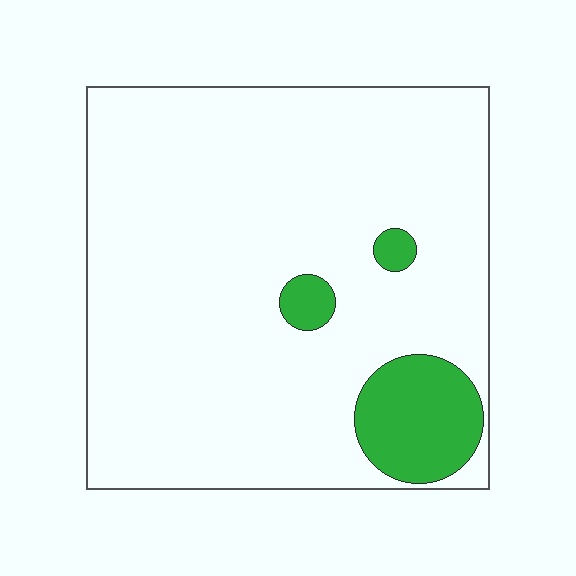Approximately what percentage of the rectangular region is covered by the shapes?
Approximately 10%.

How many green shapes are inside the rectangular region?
3.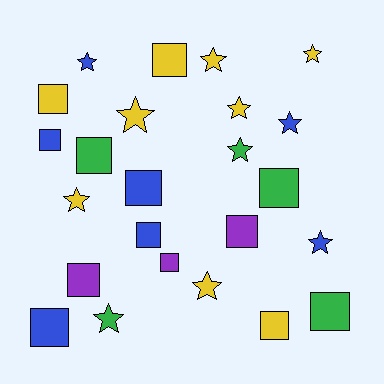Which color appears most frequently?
Yellow, with 9 objects.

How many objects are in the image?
There are 24 objects.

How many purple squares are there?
There are 3 purple squares.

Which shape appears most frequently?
Square, with 13 objects.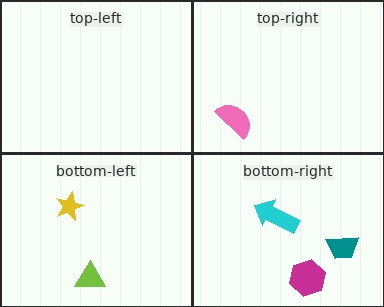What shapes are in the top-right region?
The pink semicircle.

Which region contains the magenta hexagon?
The bottom-right region.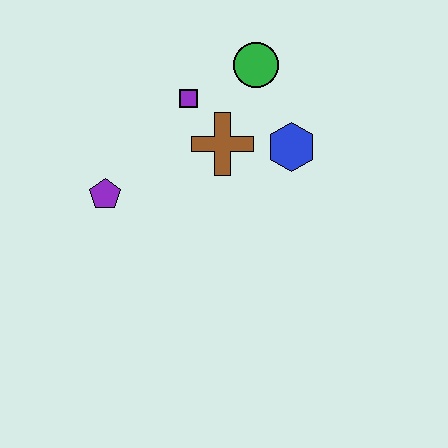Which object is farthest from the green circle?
The purple pentagon is farthest from the green circle.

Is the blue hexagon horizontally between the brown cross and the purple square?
No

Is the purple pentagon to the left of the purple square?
Yes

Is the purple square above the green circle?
No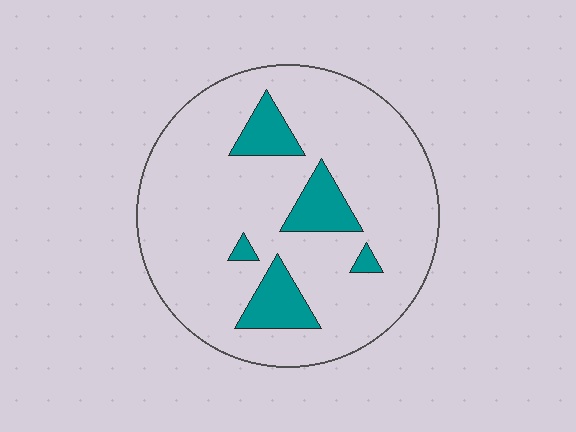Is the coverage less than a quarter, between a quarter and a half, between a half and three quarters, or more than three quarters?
Less than a quarter.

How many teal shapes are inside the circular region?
5.